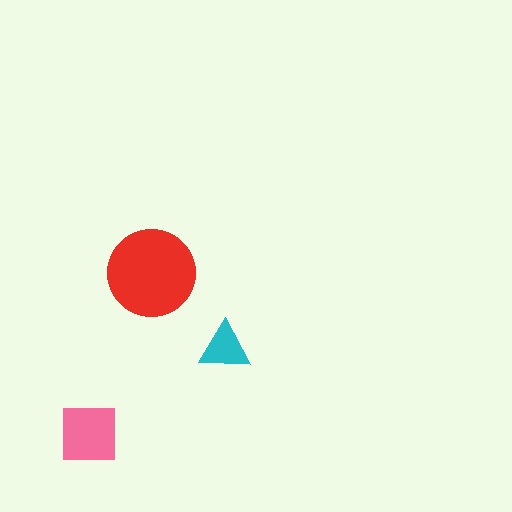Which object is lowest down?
The pink square is bottommost.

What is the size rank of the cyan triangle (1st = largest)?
3rd.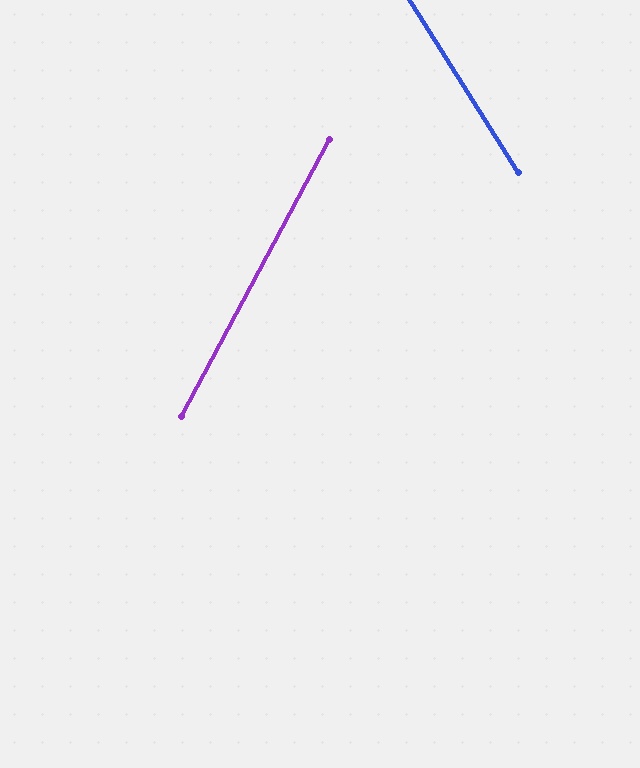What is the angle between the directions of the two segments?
Approximately 60 degrees.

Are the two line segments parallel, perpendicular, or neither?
Neither parallel nor perpendicular — they differ by about 60°.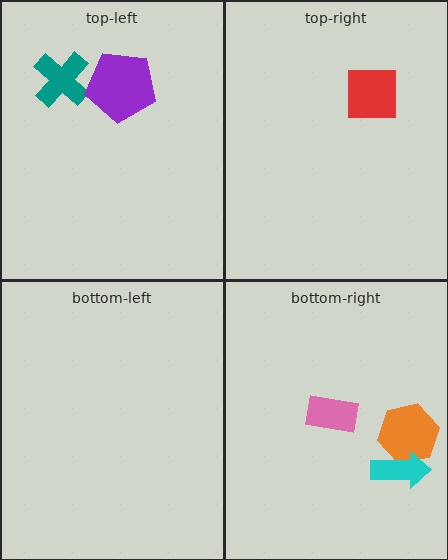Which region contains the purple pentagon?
The top-left region.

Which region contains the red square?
The top-right region.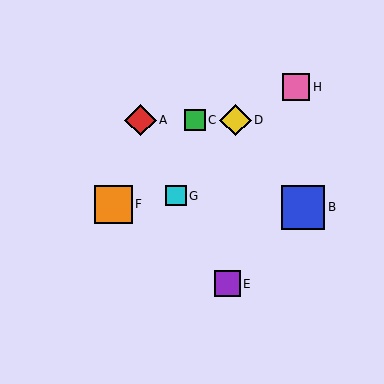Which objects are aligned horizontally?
Objects A, C, D are aligned horizontally.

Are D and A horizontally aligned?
Yes, both are at y≈120.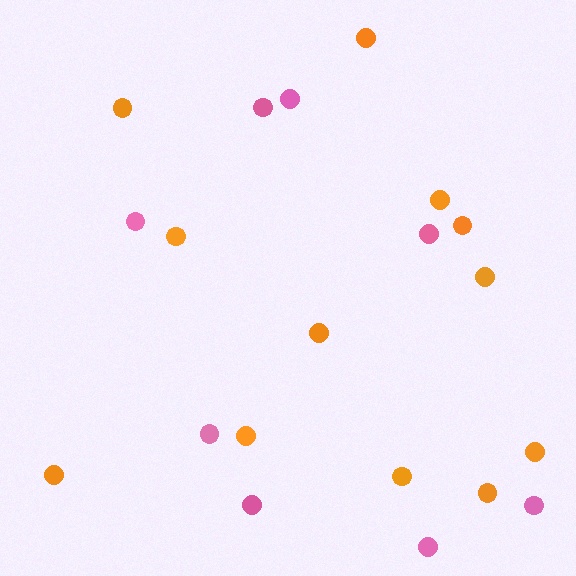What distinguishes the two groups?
There are 2 groups: one group of orange circles (12) and one group of pink circles (8).